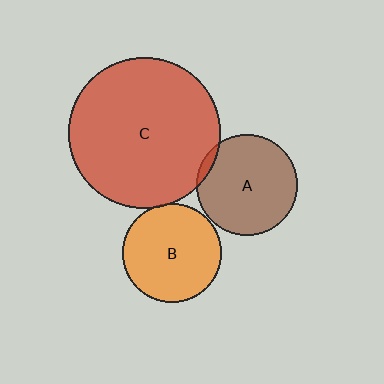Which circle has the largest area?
Circle C (red).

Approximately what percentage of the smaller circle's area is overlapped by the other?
Approximately 5%.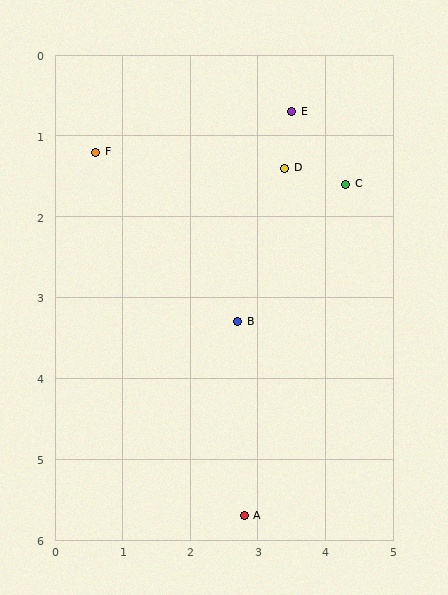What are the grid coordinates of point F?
Point F is at approximately (0.6, 1.2).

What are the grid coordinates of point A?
Point A is at approximately (2.8, 5.7).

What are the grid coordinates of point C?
Point C is at approximately (4.3, 1.6).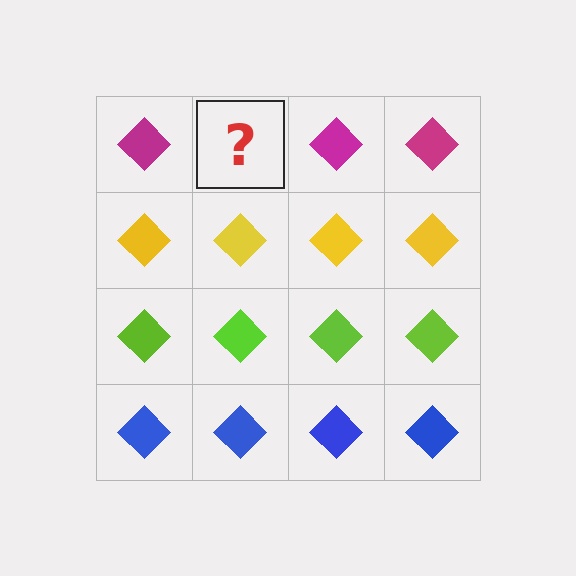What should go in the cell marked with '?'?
The missing cell should contain a magenta diamond.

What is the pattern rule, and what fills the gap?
The rule is that each row has a consistent color. The gap should be filled with a magenta diamond.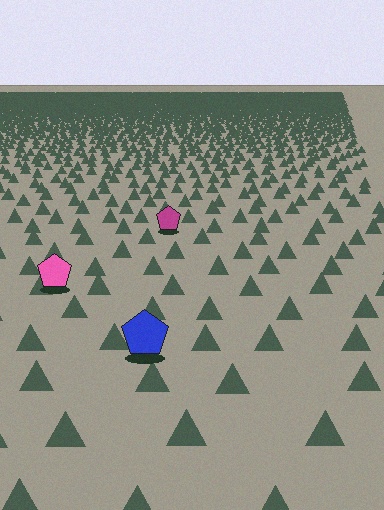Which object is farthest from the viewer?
The magenta pentagon is farthest from the viewer. It appears smaller and the ground texture around it is denser.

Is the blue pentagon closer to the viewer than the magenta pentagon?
Yes. The blue pentagon is closer — you can tell from the texture gradient: the ground texture is coarser near it.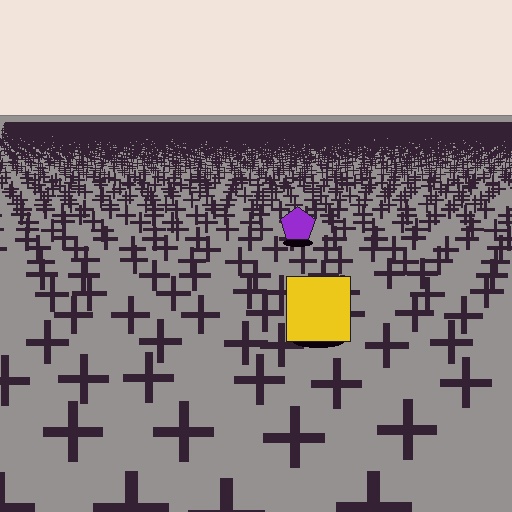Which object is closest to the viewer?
The yellow square is closest. The texture marks near it are larger and more spread out.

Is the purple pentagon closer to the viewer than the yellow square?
No. The yellow square is closer — you can tell from the texture gradient: the ground texture is coarser near it.